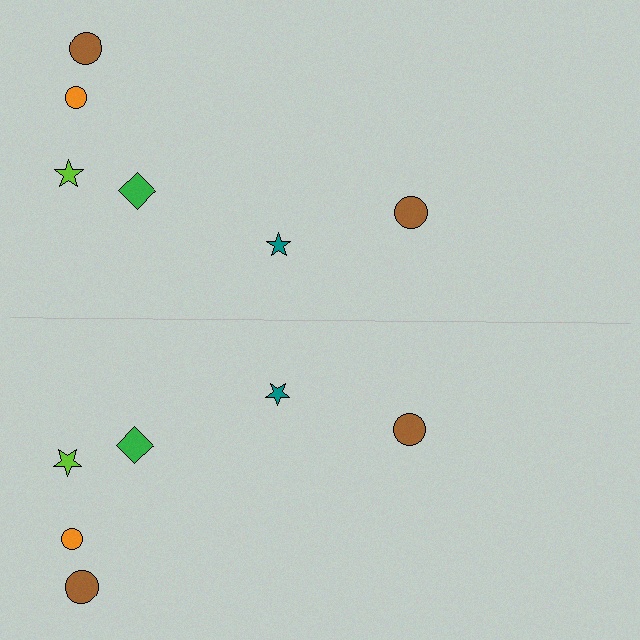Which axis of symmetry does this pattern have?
The pattern has a horizontal axis of symmetry running through the center of the image.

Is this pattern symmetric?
Yes, this pattern has bilateral (reflection) symmetry.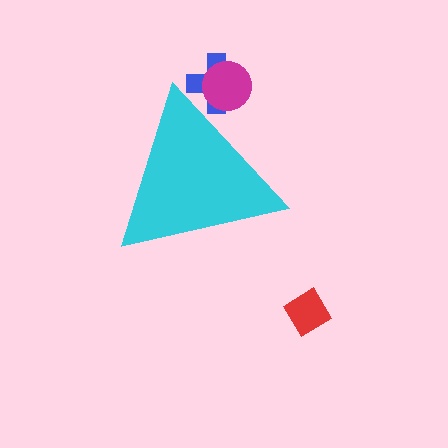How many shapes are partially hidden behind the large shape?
2 shapes are partially hidden.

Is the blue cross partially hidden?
Yes, the blue cross is partially hidden behind the cyan triangle.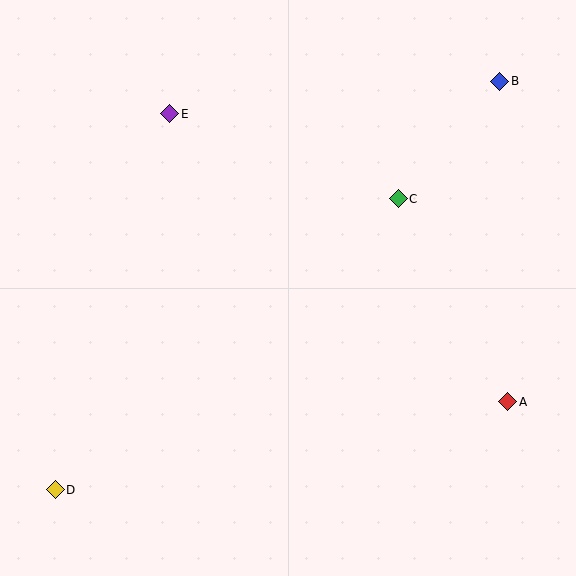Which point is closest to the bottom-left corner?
Point D is closest to the bottom-left corner.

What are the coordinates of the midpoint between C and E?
The midpoint between C and E is at (284, 156).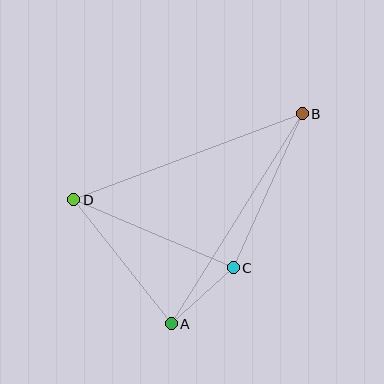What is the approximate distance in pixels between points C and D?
The distance between C and D is approximately 173 pixels.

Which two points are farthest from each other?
Points A and B are farthest from each other.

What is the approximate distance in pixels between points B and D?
The distance between B and D is approximately 244 pixels.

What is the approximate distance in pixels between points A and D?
The distance between A and D is approximately 157 pixels.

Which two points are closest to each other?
Points A and C are closest to each other.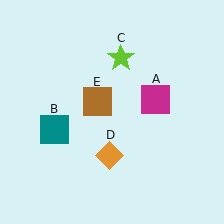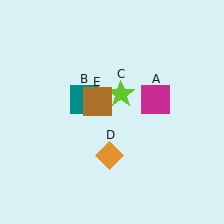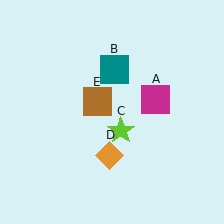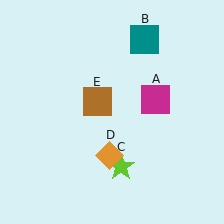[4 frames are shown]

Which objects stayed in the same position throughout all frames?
Magenta square (object A) and orange diamond (object D) and brown square (object E) remained stationary.